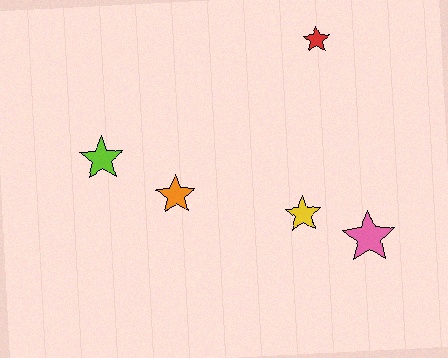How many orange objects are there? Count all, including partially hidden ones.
There is 1 orange object.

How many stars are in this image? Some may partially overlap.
There are 5 stars.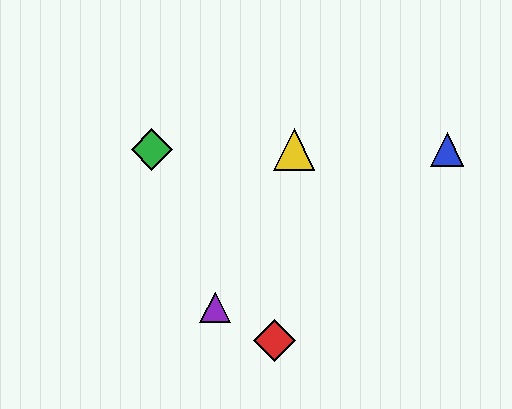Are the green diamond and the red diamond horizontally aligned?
No, the green diamond is at y≈150 and the red diamond is at y≈340.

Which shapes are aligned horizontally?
The blue triangle, the green diamond, the yellow triangle are aligned horizontally.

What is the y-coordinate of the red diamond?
The red diamond is at y≈340.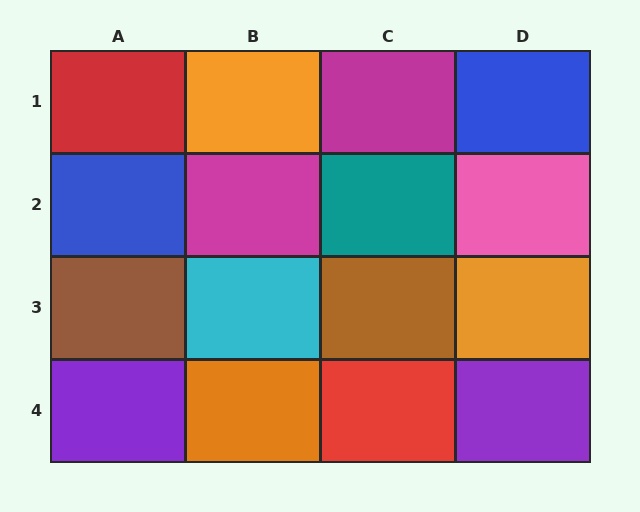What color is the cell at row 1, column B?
Orange.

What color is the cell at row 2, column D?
Pink.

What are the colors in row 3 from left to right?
Brown, cyan, brown, orange.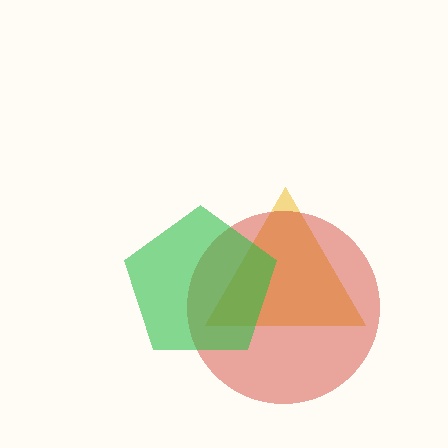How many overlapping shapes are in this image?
There are 3 overlapping shapes in the image.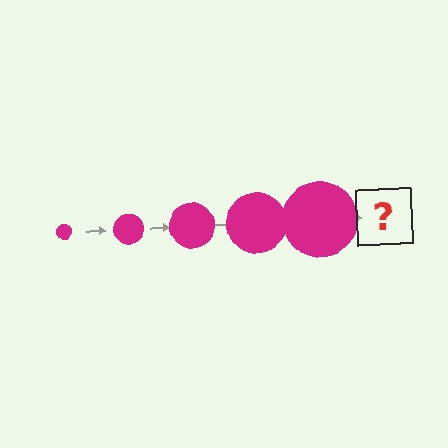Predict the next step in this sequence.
The next step is a magenta circle, larger than the previous one.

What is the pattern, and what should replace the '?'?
The pattern is that the circle gets progressively larger each step. The '?' should be a magenta circle, larger than the previous one.